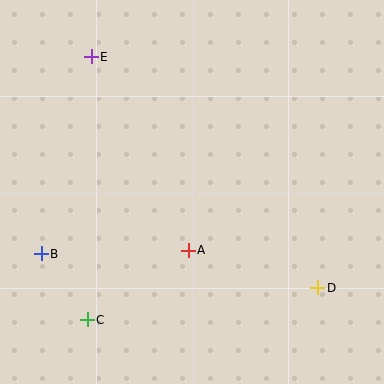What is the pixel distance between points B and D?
The distance between B and D is 279 pixels.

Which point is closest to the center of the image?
Point A at (188, 250) is closest to the center.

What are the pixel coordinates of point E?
Point E is at (91, 57).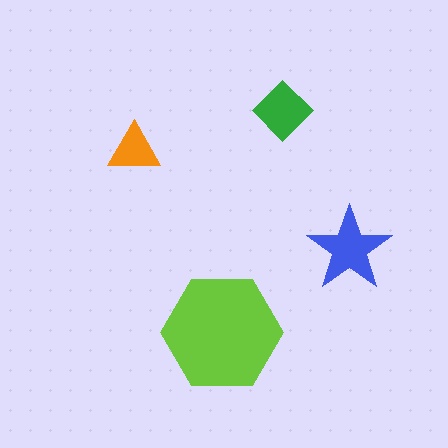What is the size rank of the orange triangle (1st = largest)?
4th.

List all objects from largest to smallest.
The lime hexagon, the blue star, the green diamond, the orange triangle.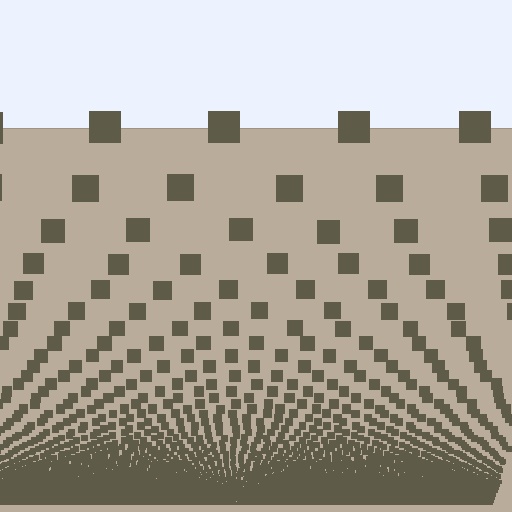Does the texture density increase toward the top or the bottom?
Density increases toward the bottom.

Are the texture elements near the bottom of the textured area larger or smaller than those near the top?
Smaller. The gradient is inverted — elements near the bottom are smaller and denser.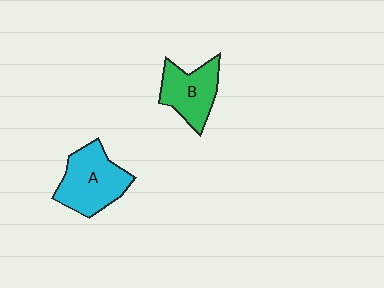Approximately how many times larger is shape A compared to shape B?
Approximately 1.2 times.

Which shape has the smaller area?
Shape B (green).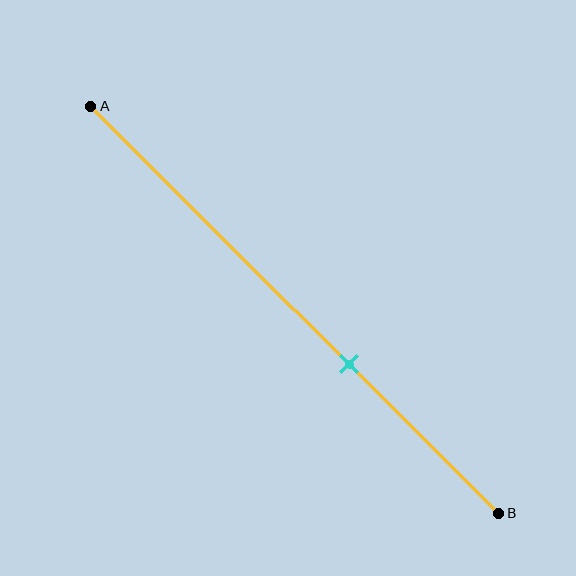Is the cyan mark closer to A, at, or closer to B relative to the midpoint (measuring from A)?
The cyan mark is closer to point B than the midpoint of segment AB.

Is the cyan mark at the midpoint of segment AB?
No, the mark is at about 65% from A, not at the 50% midpoint.